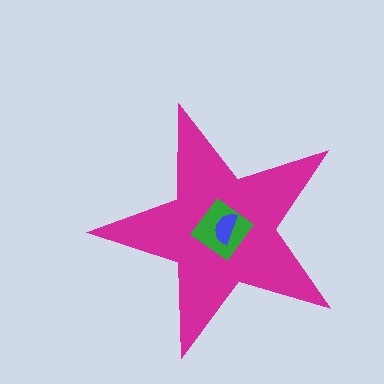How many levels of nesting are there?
3.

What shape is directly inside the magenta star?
The green diamond.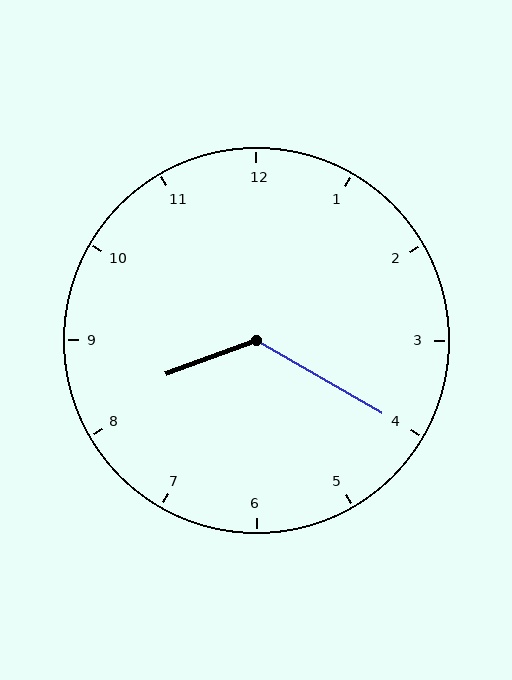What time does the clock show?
8:20.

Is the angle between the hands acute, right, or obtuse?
It is obtuse.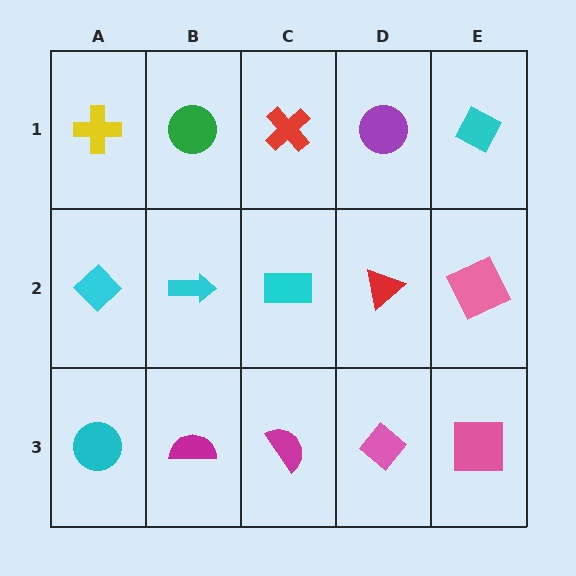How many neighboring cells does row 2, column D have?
4.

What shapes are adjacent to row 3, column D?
A red triangle (row 2, column D), a magenta semicircle (row 3, column C), a pink square (row 3, column E).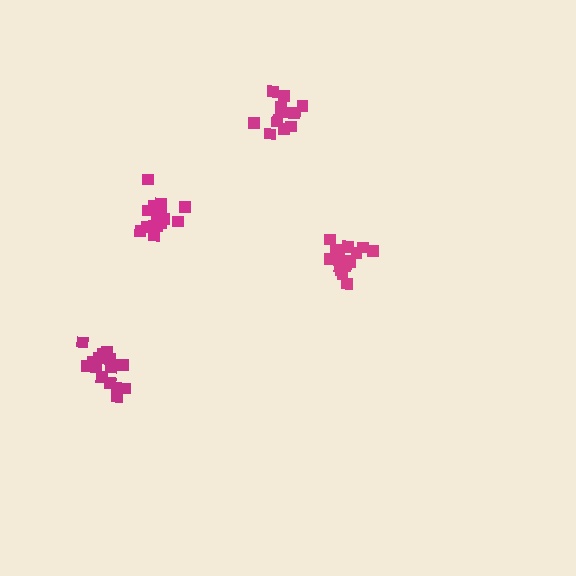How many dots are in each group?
Group 1: 19 dots, Group 2: 19 dots, Group 3: 13 dots, Group 4: 16 dots (67 total).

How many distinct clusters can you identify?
There are 4 distinct clusters.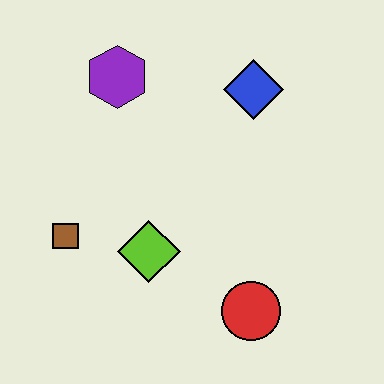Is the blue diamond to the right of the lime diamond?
Yes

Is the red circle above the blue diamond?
No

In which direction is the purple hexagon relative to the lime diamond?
The purple hexagon is above the lime diamond.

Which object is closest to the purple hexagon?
The blue diamond is closest to the purple hexagon.